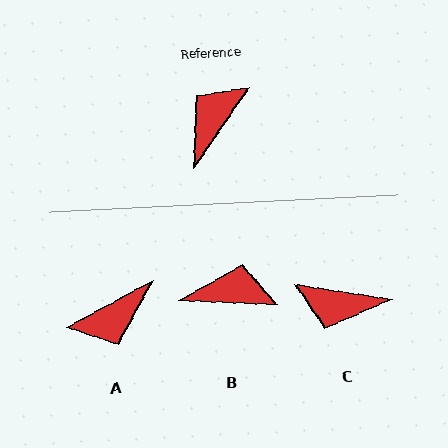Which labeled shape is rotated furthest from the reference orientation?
A, about 153 degrees away.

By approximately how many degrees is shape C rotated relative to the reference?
Approximately 116 degrees counter-clockwise.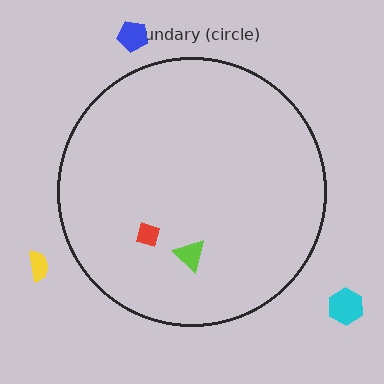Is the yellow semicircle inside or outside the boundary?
Outside.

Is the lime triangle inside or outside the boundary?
Inside.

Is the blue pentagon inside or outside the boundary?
Outside.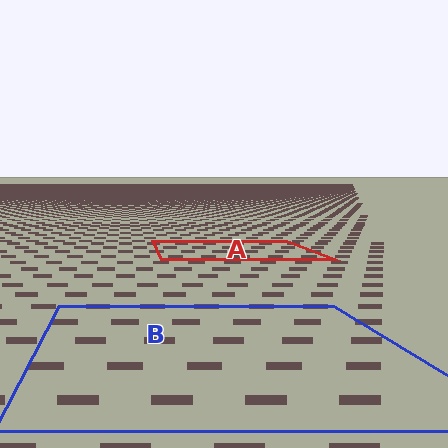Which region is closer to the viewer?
Region B is closer. The texture elements there are larger and more spread out.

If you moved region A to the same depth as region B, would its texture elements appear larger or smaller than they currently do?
They would appear larger. At a closer depth, the same texture elements are projected at a bigger on-screen size.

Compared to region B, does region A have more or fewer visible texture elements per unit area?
Region A has more texture elements per unit area — they are packed more densely because it is farther away.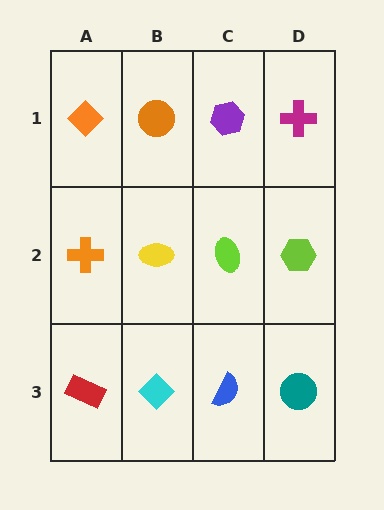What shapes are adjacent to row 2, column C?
A purple hexagon (row 1, column C), a blue semicircle (row 3, column C), a yellow ellipse (row 2, column B), a lime hexagon (row 2, column D).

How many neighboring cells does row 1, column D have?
2.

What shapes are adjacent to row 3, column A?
An orange cross (row 2, column A), a cyan diamond (row 3, column B).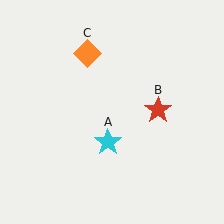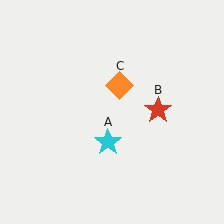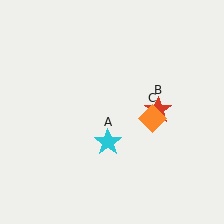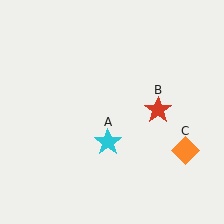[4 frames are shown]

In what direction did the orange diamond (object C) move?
The orange diamond (object C) moved down and to the right.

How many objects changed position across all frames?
1 object changed position: orange diamond (object C).